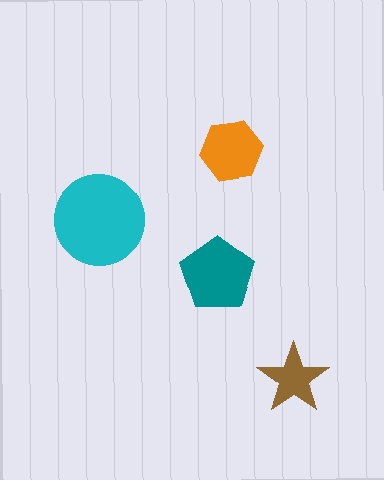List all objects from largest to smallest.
The cyan circle, the teal pentagon, the orange hexagon, the brown star.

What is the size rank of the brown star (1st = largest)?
4th.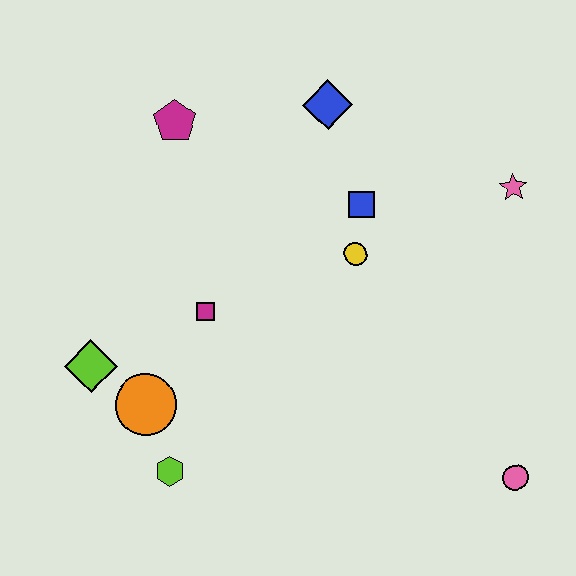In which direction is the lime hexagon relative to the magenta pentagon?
The lime hexagon is below the magenta pentagon.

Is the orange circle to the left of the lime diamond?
No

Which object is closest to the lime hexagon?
The orange circle is closest to the lime hexagon.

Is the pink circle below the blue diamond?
Yes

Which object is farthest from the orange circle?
The pink star is farthest from the orange circle.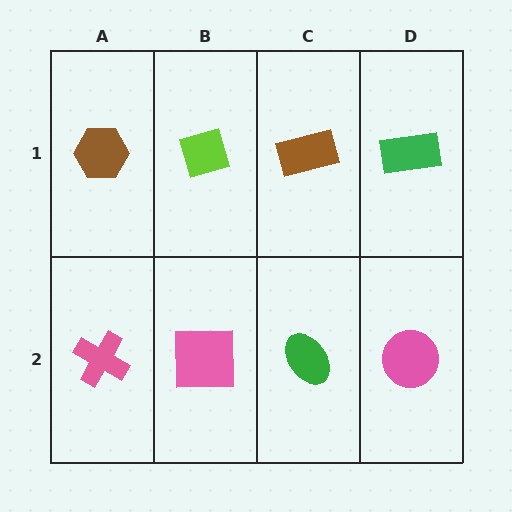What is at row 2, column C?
A green ellipse.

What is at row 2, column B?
A pink square.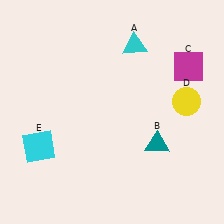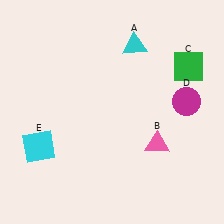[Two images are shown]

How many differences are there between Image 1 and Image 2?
There are 3 differences between the two images.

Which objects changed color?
B changed from teal to pink. C changed from magenta to green. D changed from yellow to magenta.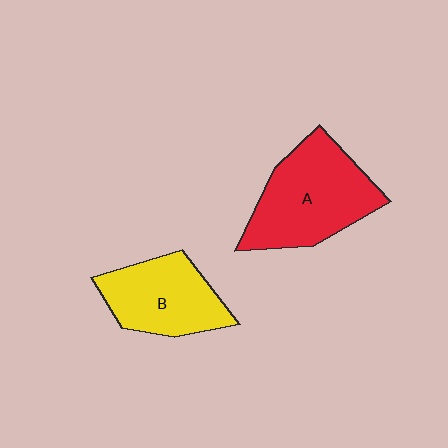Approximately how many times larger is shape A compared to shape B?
Approximately 1.3 times.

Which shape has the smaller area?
Shape B (yellow).